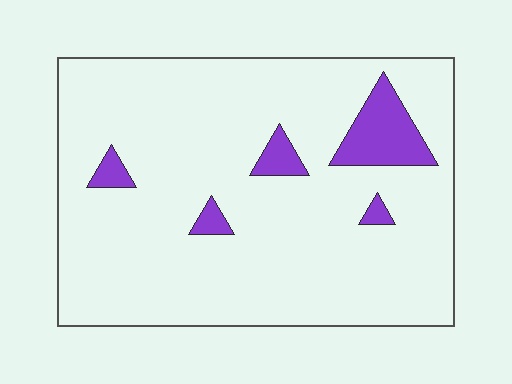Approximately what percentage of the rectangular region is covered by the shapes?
Approximately 10%.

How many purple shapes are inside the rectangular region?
5.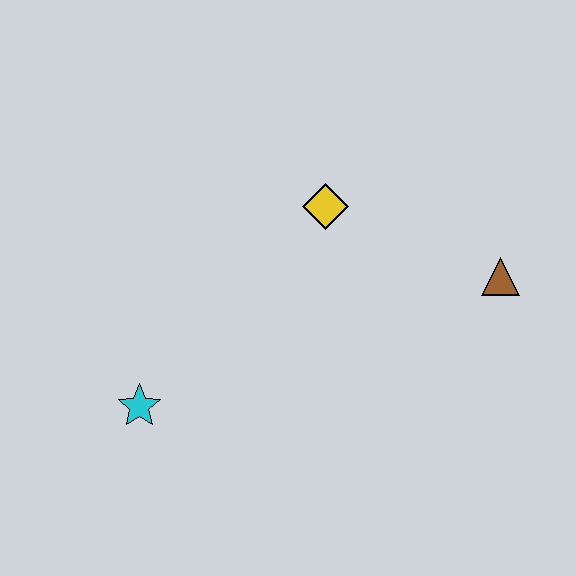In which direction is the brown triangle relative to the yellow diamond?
The brown triangle is to the right of the yellow diamond.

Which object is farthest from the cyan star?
The brown triangle is farthest from the cyan star.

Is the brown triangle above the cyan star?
Yes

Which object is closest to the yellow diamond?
The brown triangle is closest to the yellow diamond.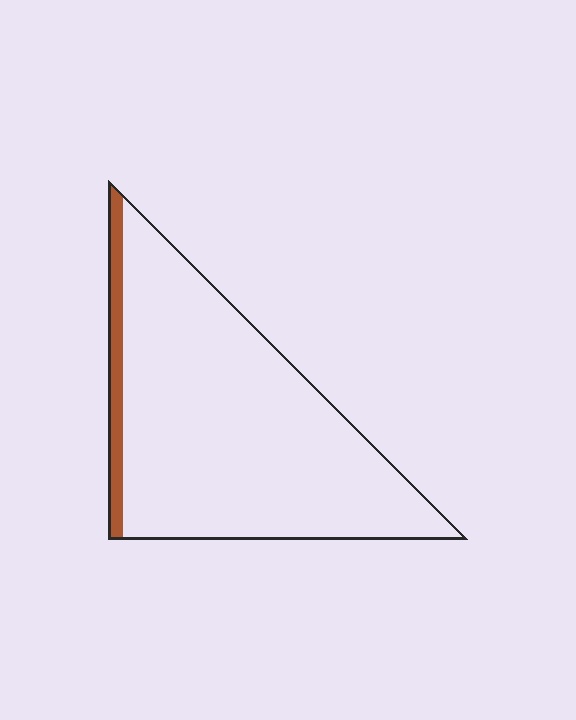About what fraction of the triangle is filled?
About one tenth (1/10).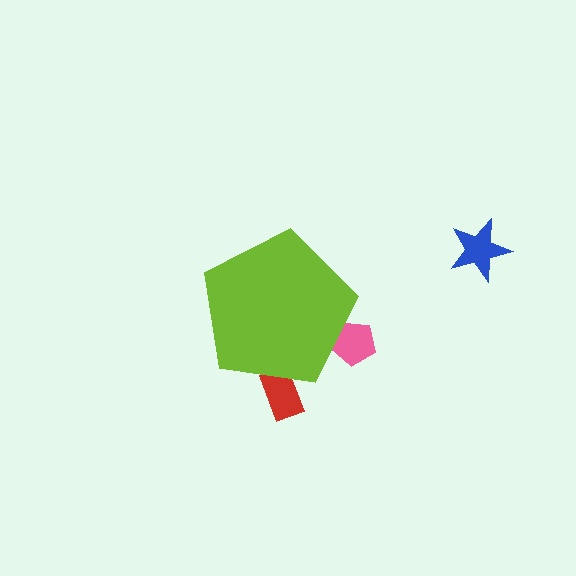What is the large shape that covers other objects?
A lime pentagon.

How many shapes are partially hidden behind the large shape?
2 shapes are partially hidden.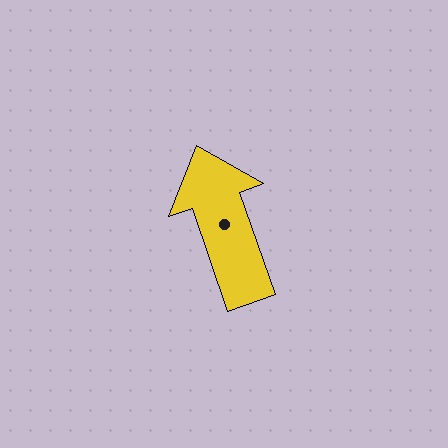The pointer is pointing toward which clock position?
Roughly 11 o'clock.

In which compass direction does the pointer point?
North.